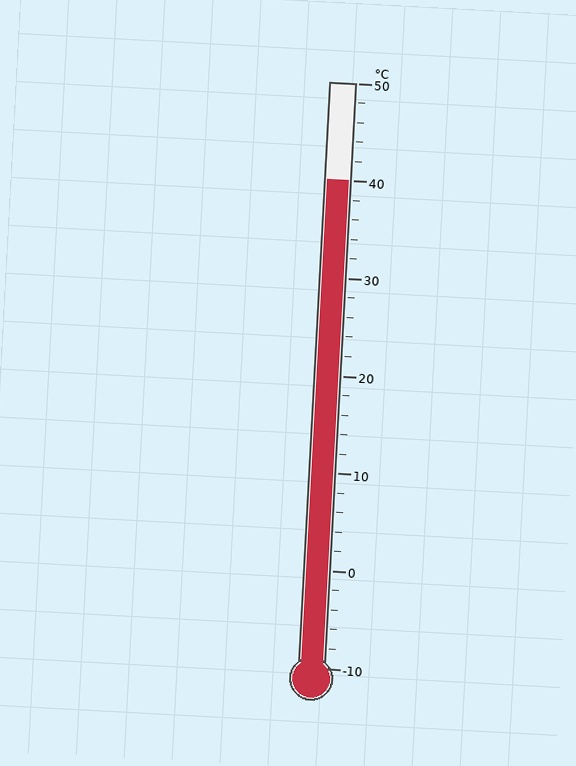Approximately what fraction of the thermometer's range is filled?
The thermometer is filled to approximately 85% of its range.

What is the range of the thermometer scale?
The thermometer scale ranges from -10°C to 50°C.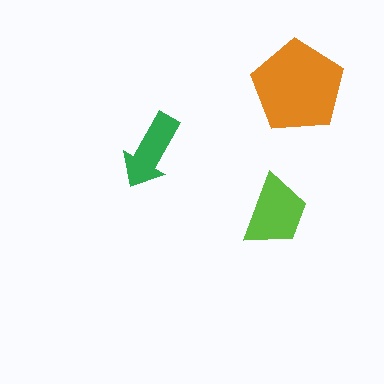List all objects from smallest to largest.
The green arrow, the lime trapezoid, the orange pentagon.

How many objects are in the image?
There are 3 objects in the image.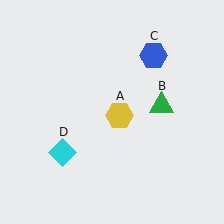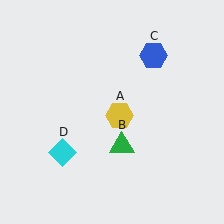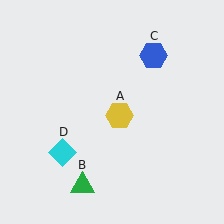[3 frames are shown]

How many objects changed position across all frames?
1 object changed position: green triangle (object B).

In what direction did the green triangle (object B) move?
The green triangle (object B) moved down and to the left.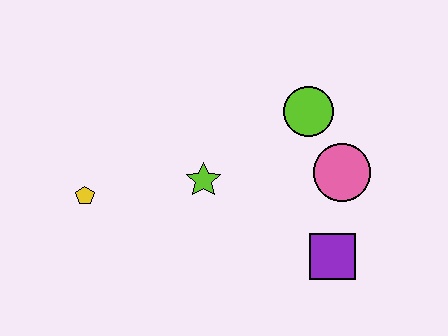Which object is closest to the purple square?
The pink circle is closest to the purple square.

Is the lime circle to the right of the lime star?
Yes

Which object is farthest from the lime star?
The purple square is farthest from the lime star.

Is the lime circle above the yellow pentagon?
Yes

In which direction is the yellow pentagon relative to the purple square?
The yellow pentagon is to the left of the purple square.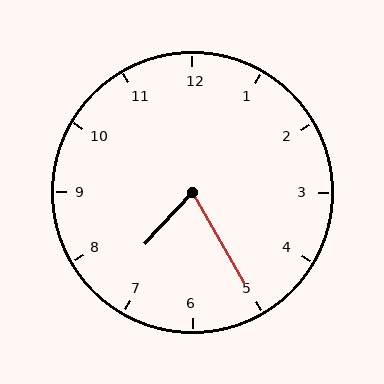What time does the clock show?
7:25.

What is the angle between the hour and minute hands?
Approximately 72 degrees.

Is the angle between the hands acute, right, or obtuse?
It is acute.